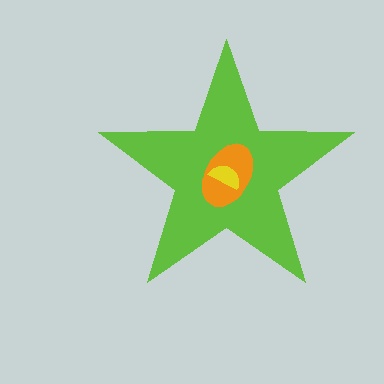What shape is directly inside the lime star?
The orange ellipse.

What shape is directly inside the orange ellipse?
The yellow semicircle.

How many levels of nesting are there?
3.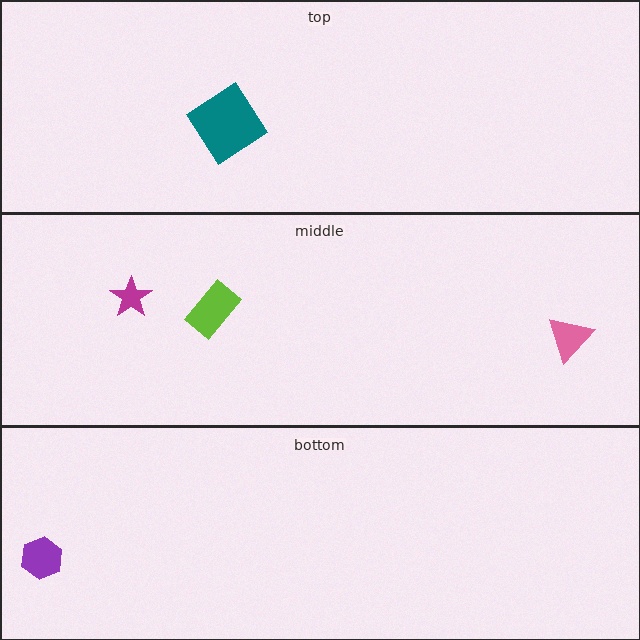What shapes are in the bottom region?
The purple hexagon.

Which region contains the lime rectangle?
The middle region.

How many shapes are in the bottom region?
1.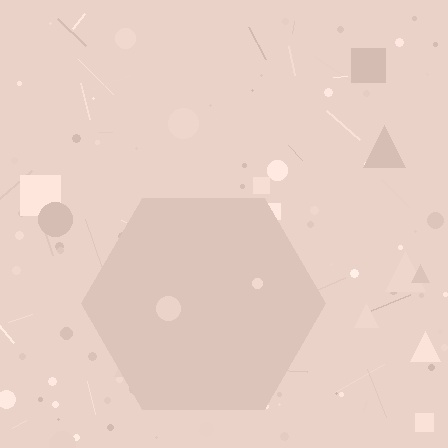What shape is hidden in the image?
A hexagon is hidden in the image.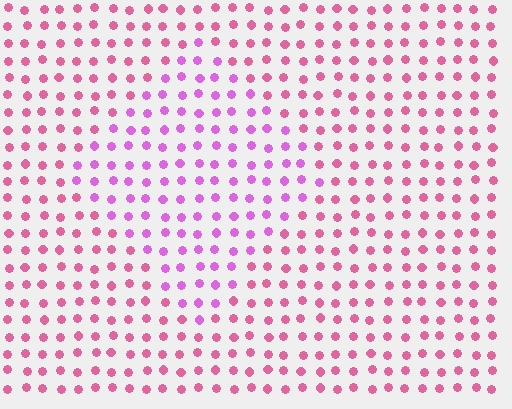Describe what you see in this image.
The image is filled with small pink elements in a uniform arrangement. A diamond-shaped region is visible where the elements are tinted to a slightly different hue, forming a subtle color boundary.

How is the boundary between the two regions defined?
The boundary is defined purely by a slight shift in hue (about 34 degrees). Spacing, size, and orientation are identical on both sides.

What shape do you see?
I see a diamond.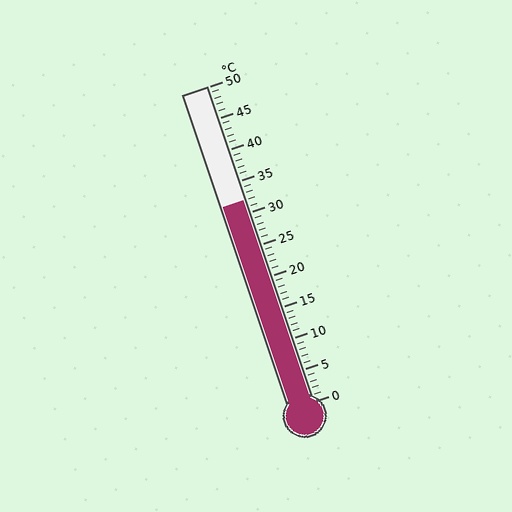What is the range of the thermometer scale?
The thermometer scale ranges from 0°C to 50°C.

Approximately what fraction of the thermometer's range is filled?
The thermometer is filled to approximately 65% of its range.